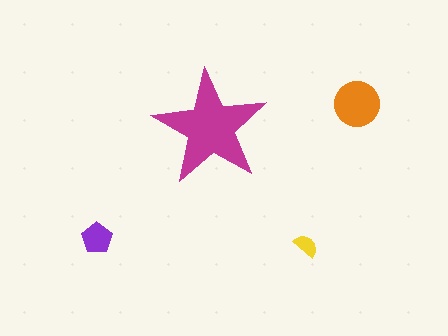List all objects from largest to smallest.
The magenta star, the orange circle, the purple pentagon, the yellow semicircle.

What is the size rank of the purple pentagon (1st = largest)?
3rd.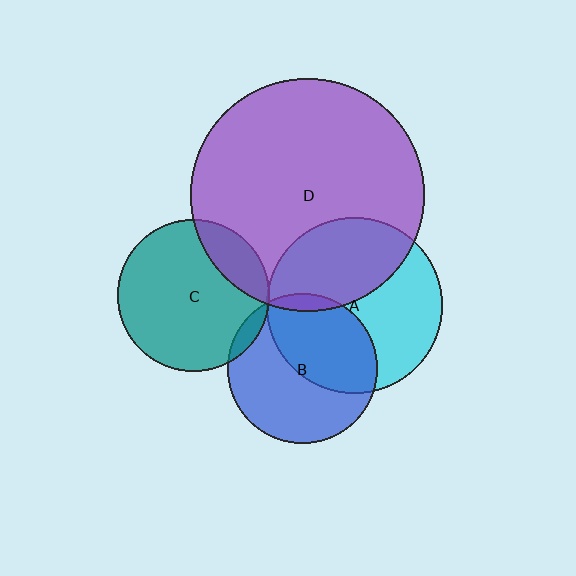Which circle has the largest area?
Circle D (purple).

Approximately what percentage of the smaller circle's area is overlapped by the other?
Approximately 15%.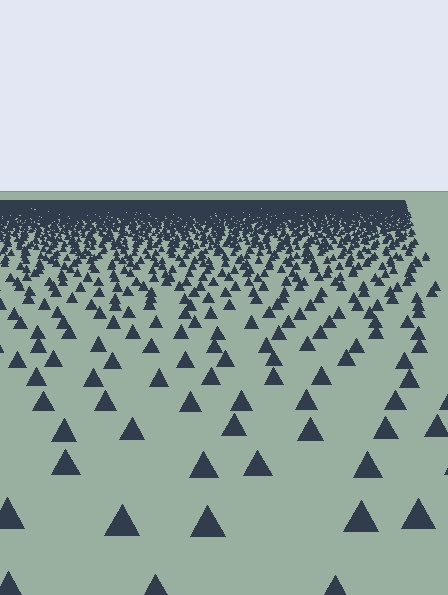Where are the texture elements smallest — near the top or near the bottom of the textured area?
Near the top.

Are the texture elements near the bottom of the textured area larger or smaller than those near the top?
Larger. Near the bottom, elements are closer to the viewer and appear at a bigger on-screen size.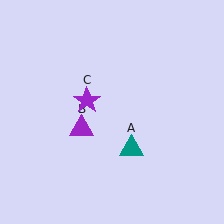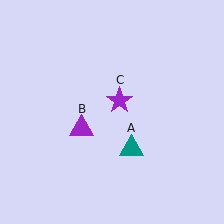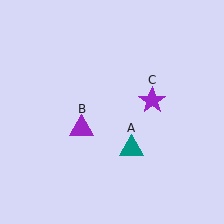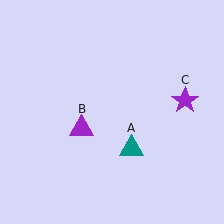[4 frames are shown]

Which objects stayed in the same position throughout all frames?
Teal triangle (object A) and purple triangle (object B) remained stationary.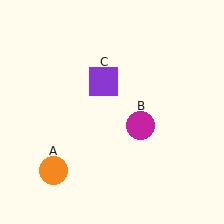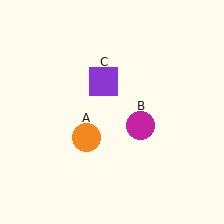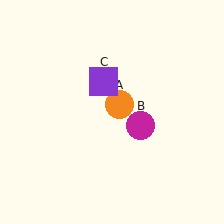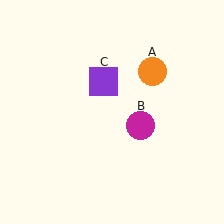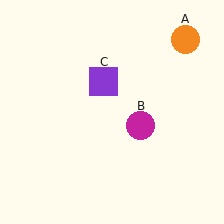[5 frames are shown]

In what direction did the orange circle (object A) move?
The orange circle (object A) moved up and to the right.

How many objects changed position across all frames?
1 object changed position: orange circle (object A).